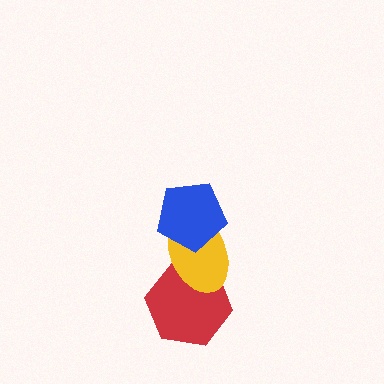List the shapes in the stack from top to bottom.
From top to bottom: the blue pentagon, the yellow ellipse, the red hexagon.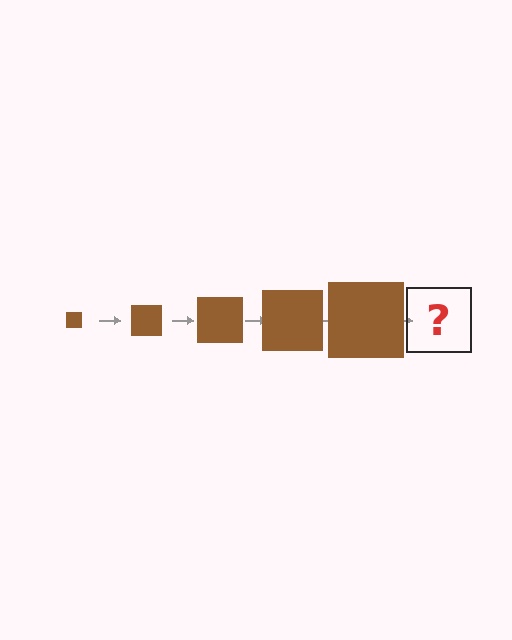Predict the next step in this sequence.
The next step is a brown square, larger than the previous one.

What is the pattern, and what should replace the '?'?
The pattern is that the square gets progressively larger each step. The '?' should be a brown square, larger than the previous one.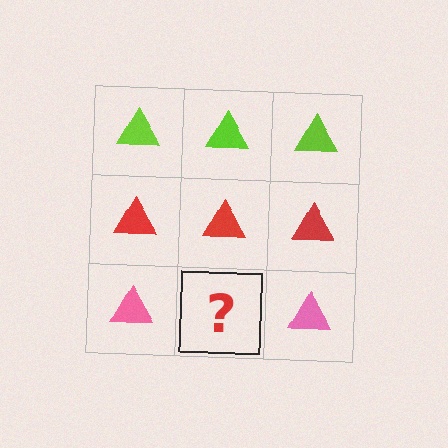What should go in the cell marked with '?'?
The missing cell should contain a pink triangle.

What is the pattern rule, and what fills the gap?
The rule is that each row has a consistent color. The gap should be filled with a pink triangle.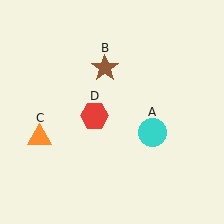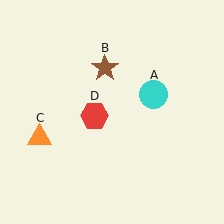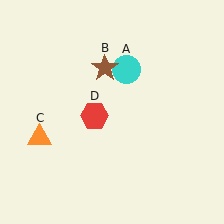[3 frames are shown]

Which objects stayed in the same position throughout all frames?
Brown star (object B) and orange triangle (object C) and red hexagon (object D) remained stationary.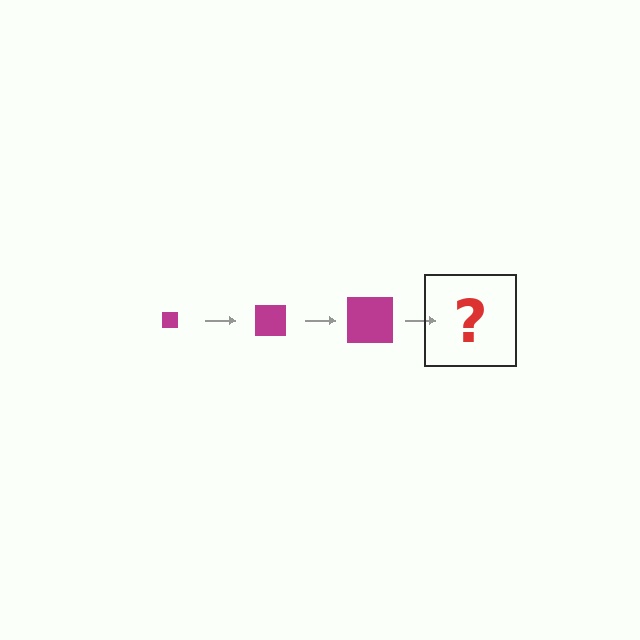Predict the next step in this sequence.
The next step is a magenta square, larger than the previous one.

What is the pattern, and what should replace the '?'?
The pattern is that the square gets progressively larger each step. The '?' should be a magenta square, larger than the previous one.